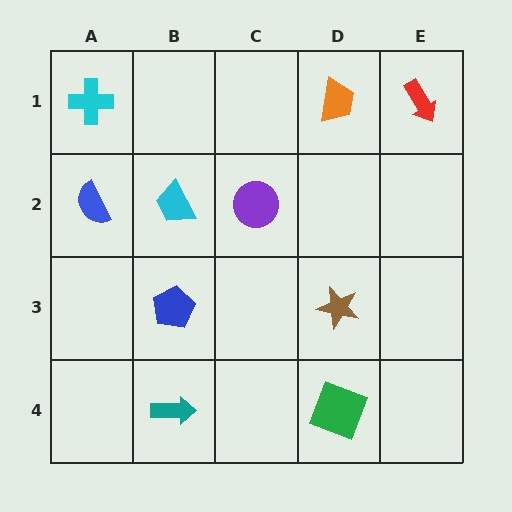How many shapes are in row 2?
3 shapes.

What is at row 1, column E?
A red arrow.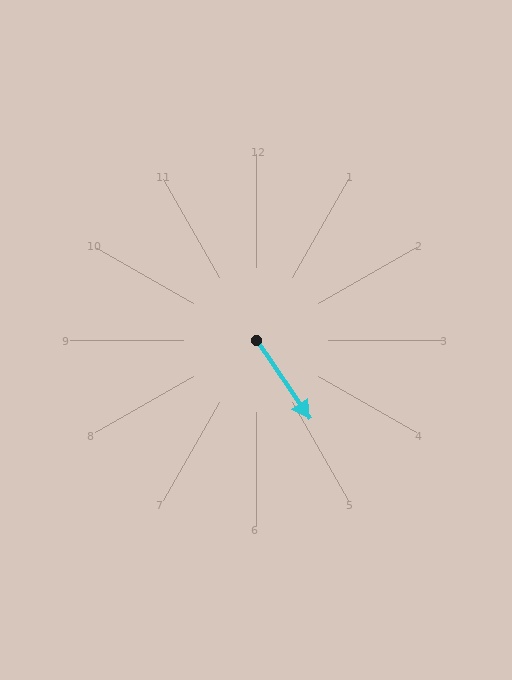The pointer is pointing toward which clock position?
Roughly 5 o'clock.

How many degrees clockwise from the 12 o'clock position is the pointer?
Approximately 146 degrees.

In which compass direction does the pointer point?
Southeast.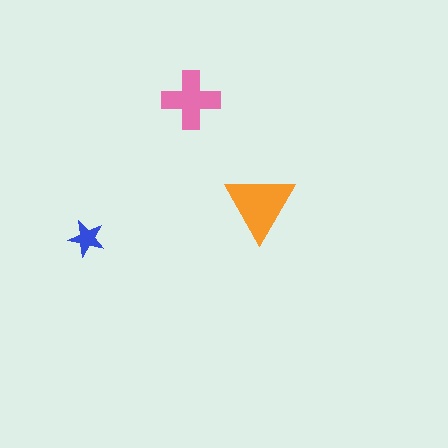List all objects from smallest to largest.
The blue star, the pink cross, the orange triangle.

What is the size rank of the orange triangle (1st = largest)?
1st.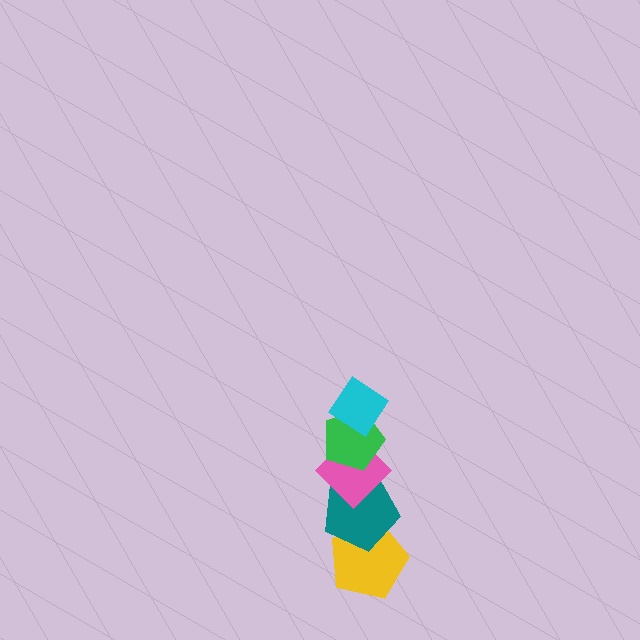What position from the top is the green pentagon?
The green pentagon is 2nd from the top.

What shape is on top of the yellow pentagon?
The teal pentagon is on top of the yellow pentagon.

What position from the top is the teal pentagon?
The teal pentagon is 4th from the top.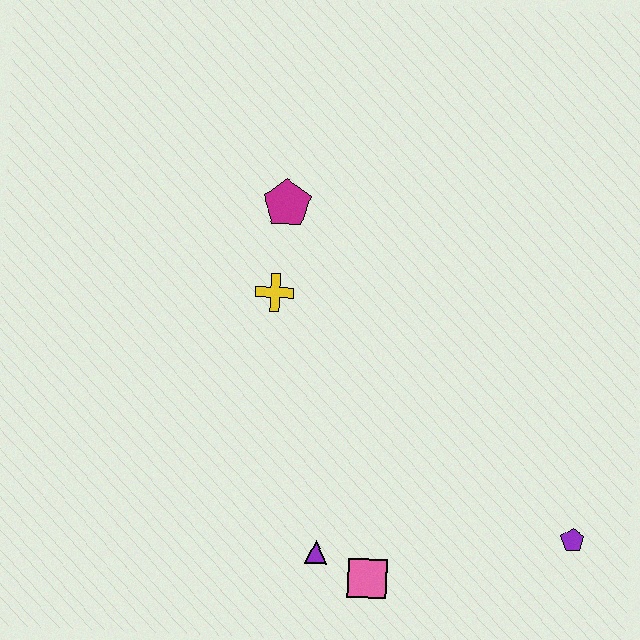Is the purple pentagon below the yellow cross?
Yes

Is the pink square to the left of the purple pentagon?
Yes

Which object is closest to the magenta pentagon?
The yellow cross is closest to the magenta pentagon.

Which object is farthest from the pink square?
The magenta pentagon is farthest from the pink square.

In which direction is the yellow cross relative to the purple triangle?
The yellow cross is above the purple triangle.